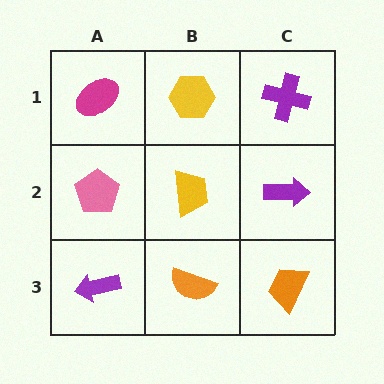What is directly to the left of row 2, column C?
A yellow trapezoid.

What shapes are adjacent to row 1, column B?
A yellow trapezoid (row 2, column B), a magenta ellipse (row 1, column A), a purple cross (row 1, column C).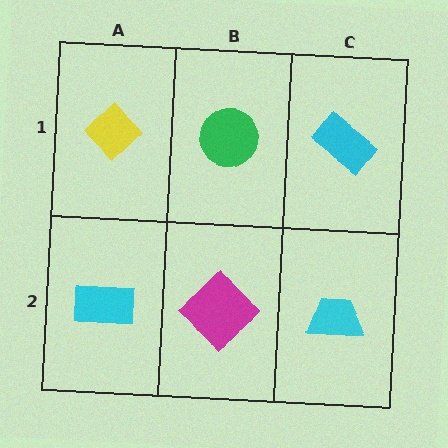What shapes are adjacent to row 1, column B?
A magenta diamond (row 2, column B), a yellow diamond (row 1, column A), a cyan rectangle (row 1, column C).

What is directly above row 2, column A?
A yellow diamond.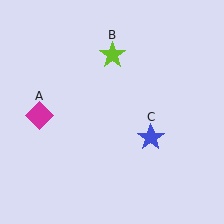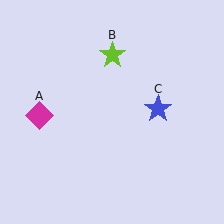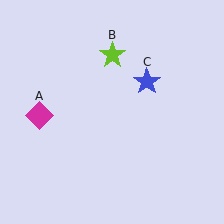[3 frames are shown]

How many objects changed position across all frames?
1 object changed position: blue star (object C).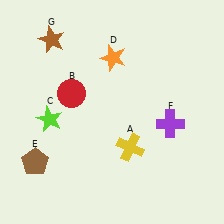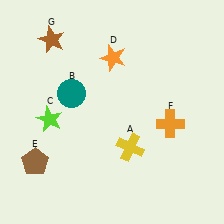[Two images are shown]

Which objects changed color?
B changed from red to teal. F changed from purple to orange.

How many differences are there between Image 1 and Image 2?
There are 2 differences between the two images.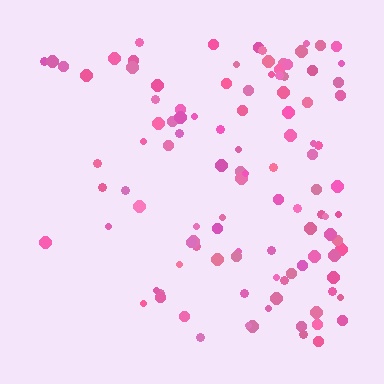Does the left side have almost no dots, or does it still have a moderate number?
Still a moderate number, just noticeably fewer than the right.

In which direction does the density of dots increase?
From left to right, with the right side densest.